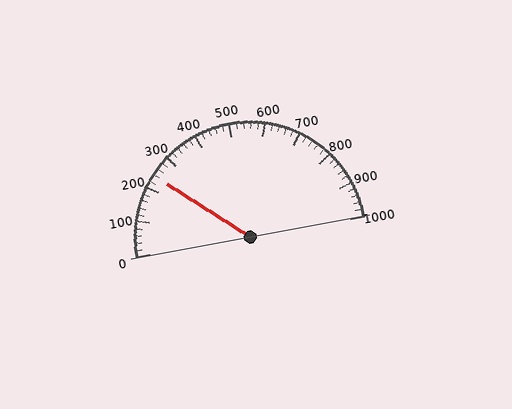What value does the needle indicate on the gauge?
The needle indicates approximately 240.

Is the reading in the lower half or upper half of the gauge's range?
The reading is in the lower half of the range (0 to 1000).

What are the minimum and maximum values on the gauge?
The gauge ranges from 0 to 1000.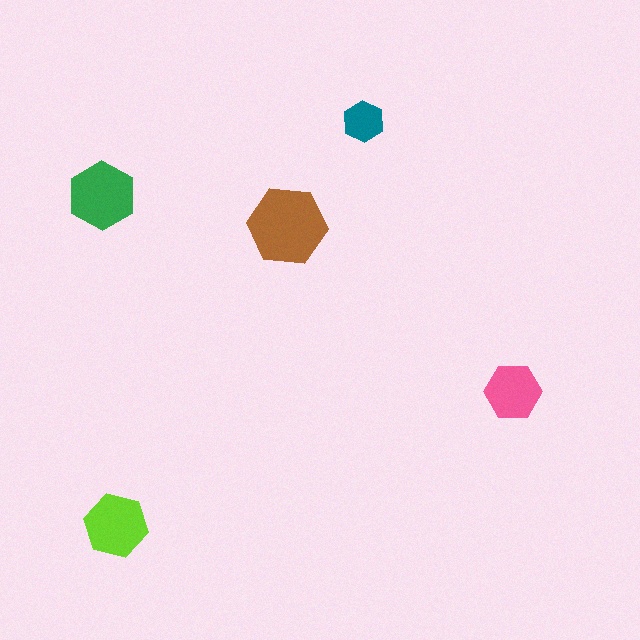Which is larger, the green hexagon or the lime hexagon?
The green one.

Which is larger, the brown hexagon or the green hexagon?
The brown one.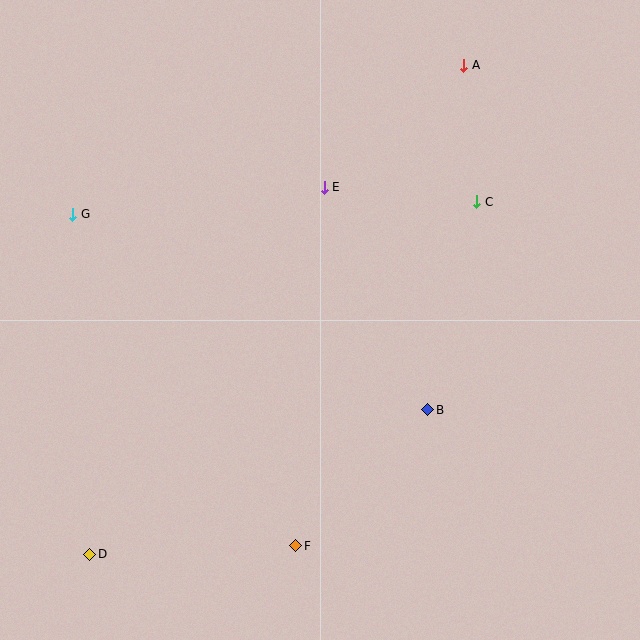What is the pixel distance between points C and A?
The distance between C and A is 137 pixels.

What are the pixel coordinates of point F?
Point F is at (296, 546).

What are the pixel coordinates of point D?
Point D is at (90, 554).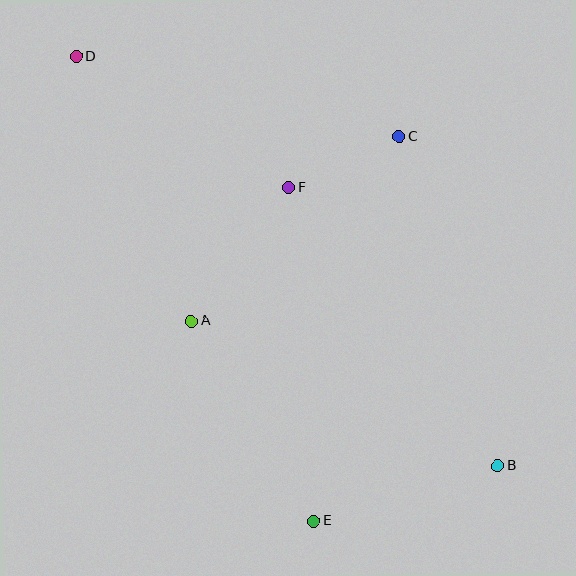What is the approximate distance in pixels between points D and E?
The distance between D and E is approximately 522 pixels.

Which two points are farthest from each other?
Points B and D are farthest from each other.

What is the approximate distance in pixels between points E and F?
The distance between E and F is approximately 334 pixels.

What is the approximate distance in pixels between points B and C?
The distance between B and C is approximately 344 pixels.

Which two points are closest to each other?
Points C and F are closest to each other.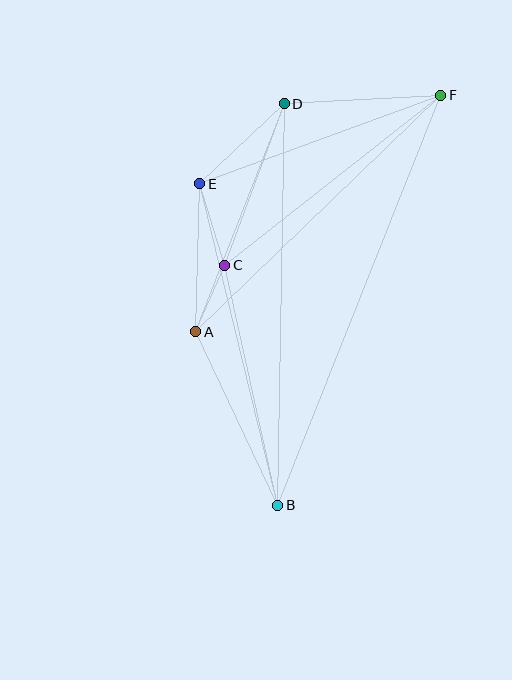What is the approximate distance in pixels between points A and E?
The distance between A and E is approximately 148 pixels.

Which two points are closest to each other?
Points A and C are closest to each other.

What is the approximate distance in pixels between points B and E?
The distance between B and E is approximately 331 pixels.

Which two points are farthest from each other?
Points B and F are farthest from each other.